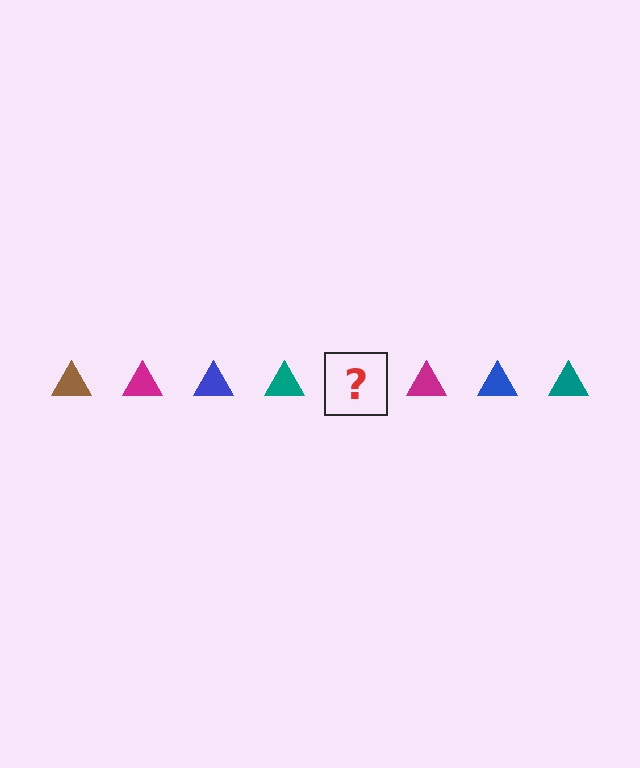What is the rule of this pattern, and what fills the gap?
The rule is that the pattern cycles through brown, magenta, blue, teal triangles. The gap should be filled with a brown triangle.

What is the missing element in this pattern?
The missing element is a brown triangle.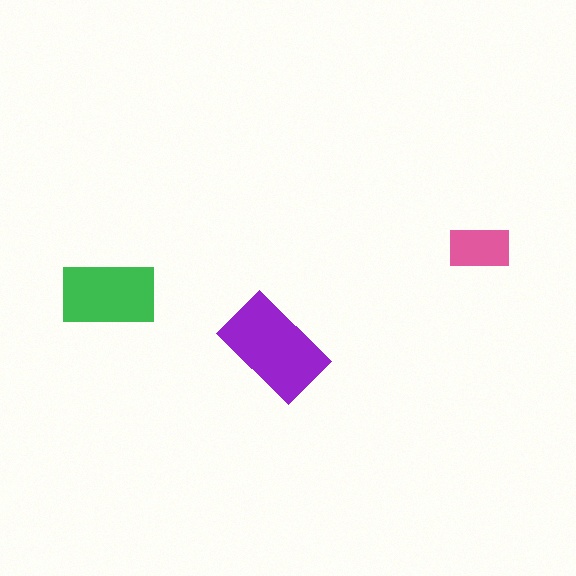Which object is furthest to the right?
The pink rectangle is rightmost.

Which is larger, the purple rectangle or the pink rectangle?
The purple one.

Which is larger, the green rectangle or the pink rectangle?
The green one.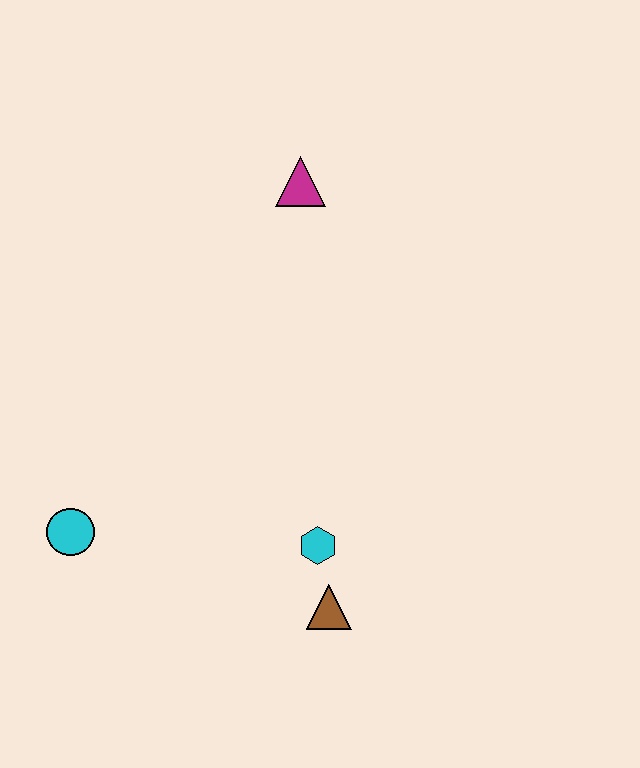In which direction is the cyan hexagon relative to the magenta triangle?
The cyan hexagon is below the magenta triangle.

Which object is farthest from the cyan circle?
The magenta triangle is farthest from the cyan circle.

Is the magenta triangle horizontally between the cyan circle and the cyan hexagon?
Yes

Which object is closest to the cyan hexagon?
The brown triangle is closest to the cyan hexagon.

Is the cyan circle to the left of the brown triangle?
Yes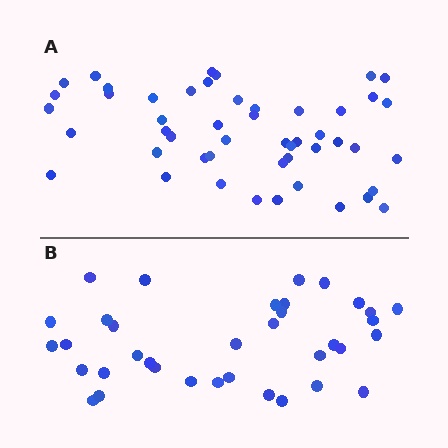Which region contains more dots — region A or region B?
Region A (the top region) has more dots.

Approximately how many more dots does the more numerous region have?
Region A has approximately 15 more dots than region B.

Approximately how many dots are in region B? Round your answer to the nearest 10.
About 40 dots. (The exact count is 36, which rounds to 40.)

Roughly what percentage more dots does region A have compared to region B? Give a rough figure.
About 35% more.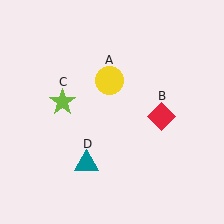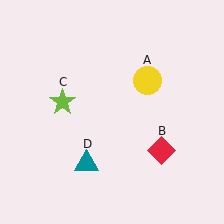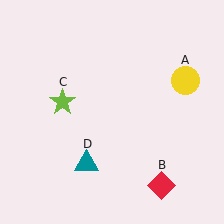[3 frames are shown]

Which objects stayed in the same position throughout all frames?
Lime star (object C) and teal triangle (object D) remained stationary.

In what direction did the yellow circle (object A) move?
The yellow circle (object A) moved right.